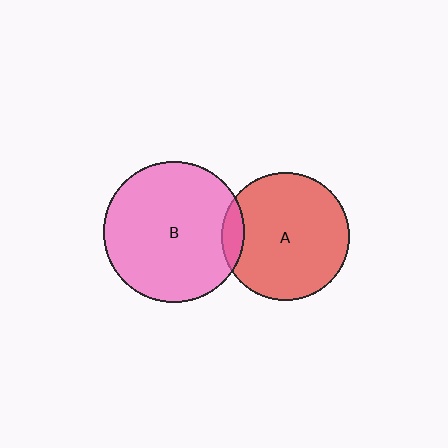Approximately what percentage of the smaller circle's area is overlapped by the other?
Approximately 10%.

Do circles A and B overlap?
Yes.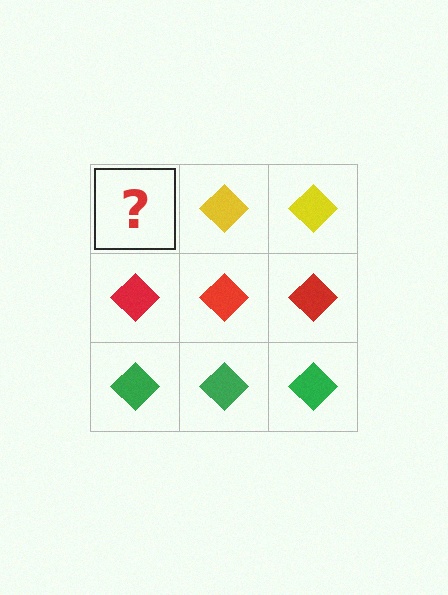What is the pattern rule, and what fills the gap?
The rule is that each row has a consistent color. The gap should be filled with a yellow diamond.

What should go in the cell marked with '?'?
The missing cell should contain a yellow diamond.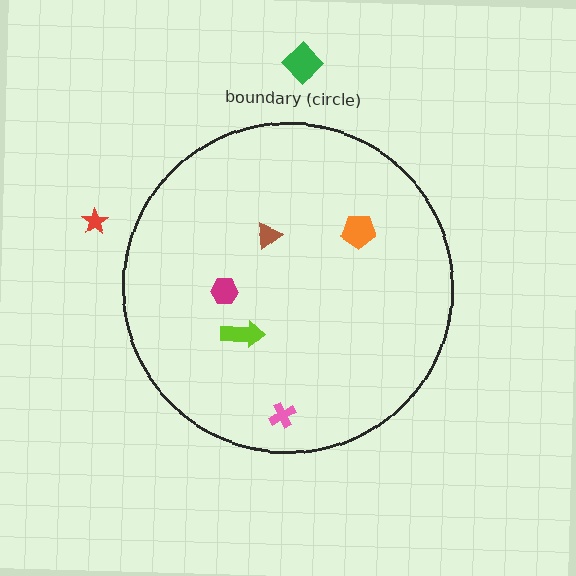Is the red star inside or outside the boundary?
Outside.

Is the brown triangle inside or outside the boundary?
Inside.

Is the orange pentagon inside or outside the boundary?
Inside.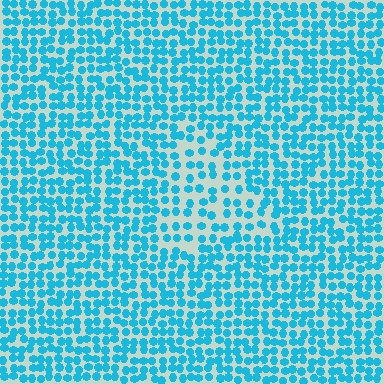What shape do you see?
I see a triangle.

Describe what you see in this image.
The image contains small cyan elements arranged at two different densities. A triangle-shaped region is visible where the elements are less densely packed than the surrounding area.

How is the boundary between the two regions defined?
The boundary is defined by a change in element density (approximately 1.7x ratio). All elements are the same color, size, and shape.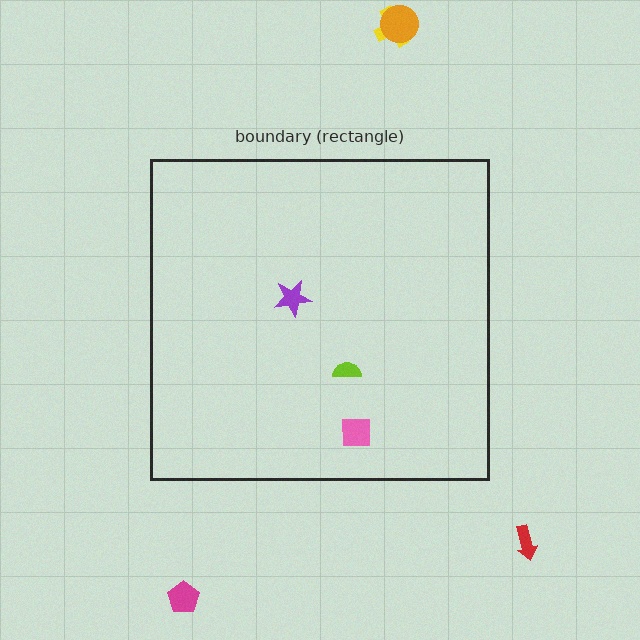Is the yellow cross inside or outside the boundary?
Outside.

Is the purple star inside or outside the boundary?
Inside.